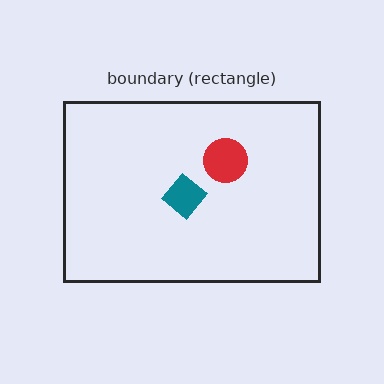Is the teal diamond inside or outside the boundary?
Inside.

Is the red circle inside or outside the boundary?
Inside.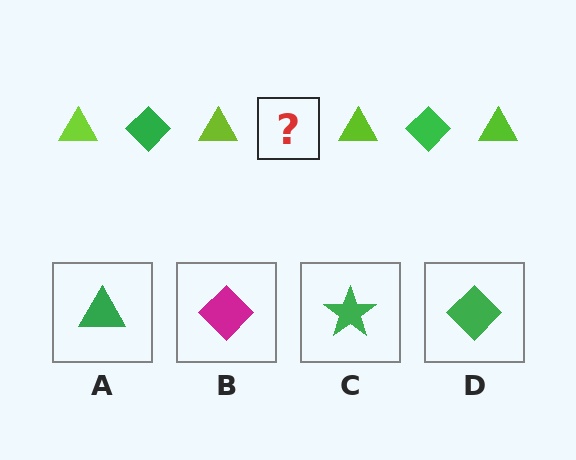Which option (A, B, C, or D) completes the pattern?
D.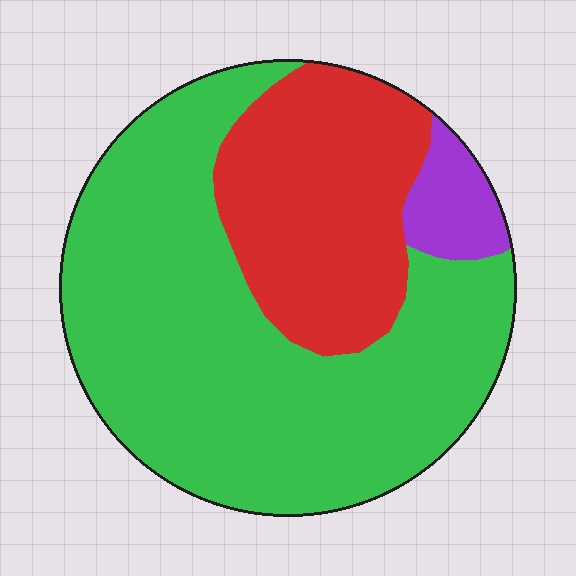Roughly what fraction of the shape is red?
Red covers 29% of the shape.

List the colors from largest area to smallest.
From largest to smallest: green, red, purple.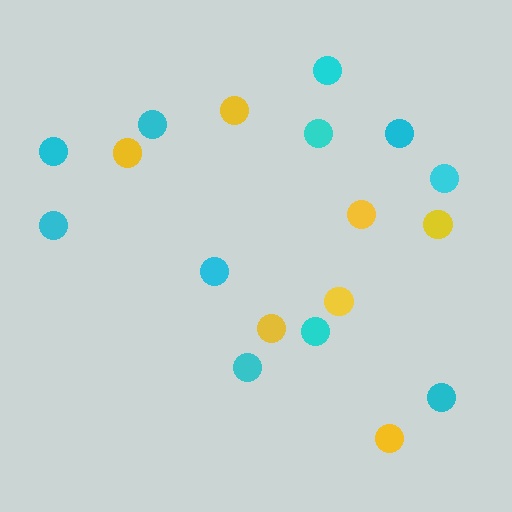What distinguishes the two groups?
There are 2 groups: one group of yellow circles (7) and one group of cyan circles (11).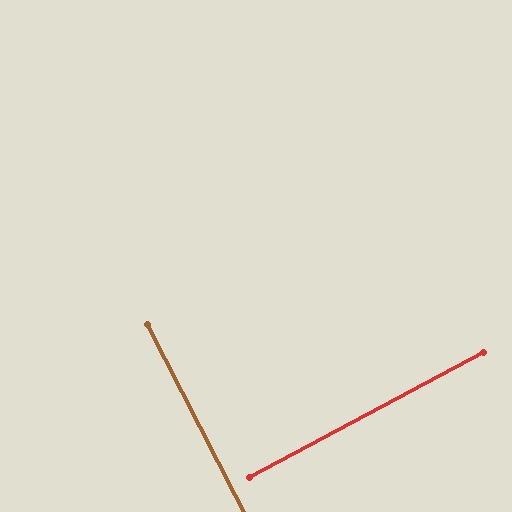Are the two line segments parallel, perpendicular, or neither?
Perpendicular — they meet at approximately 89°.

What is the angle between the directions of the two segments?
Approximately 89 degrees.